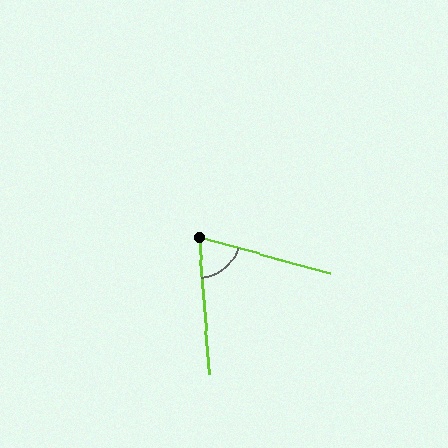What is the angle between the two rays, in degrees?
Approximately 70 degrees.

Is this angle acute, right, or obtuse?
It is acute.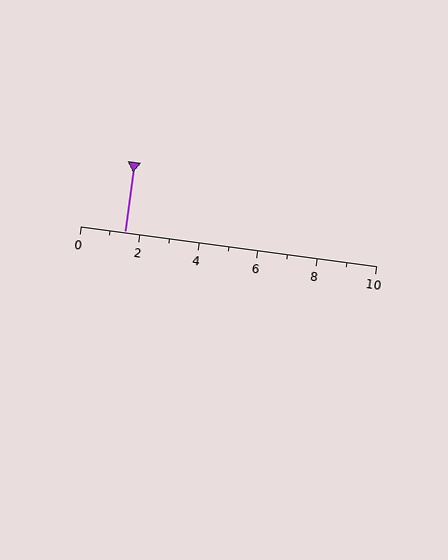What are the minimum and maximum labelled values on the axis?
The axis runs from 0 to 10.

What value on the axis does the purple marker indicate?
The marker indicates approximately 1.5.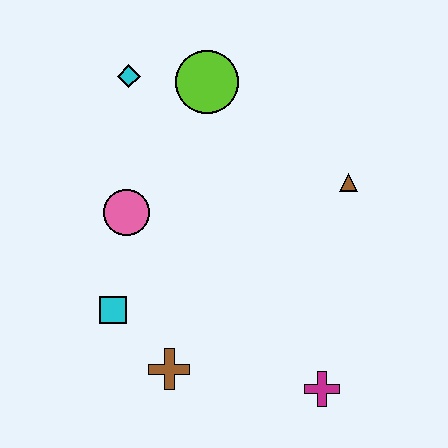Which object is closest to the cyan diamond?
The lime circle is closest to the cyan diamond.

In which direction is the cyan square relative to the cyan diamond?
The cyan square is below the cyan diamond.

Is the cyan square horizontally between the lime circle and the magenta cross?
No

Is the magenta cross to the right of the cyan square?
Yes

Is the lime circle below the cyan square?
No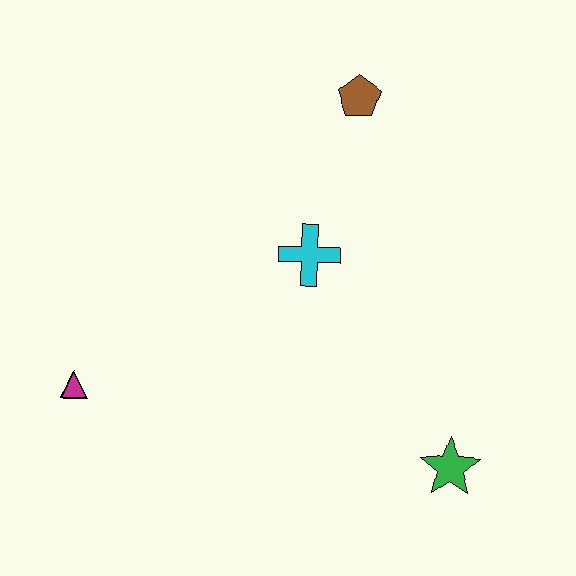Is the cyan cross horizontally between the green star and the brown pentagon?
No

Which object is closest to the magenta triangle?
The cyan cross is closest to the magenta triangle.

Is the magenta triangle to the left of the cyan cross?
Yes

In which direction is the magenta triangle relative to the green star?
The magenta triangle is to the left of the green star.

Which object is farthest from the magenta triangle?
The brown pentagon is farthest from the magenta triangle.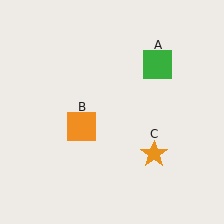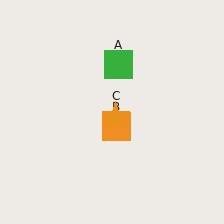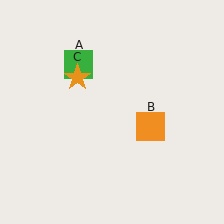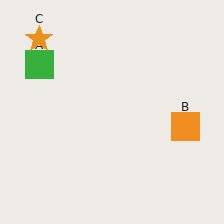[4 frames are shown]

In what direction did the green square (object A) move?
The green square (object A) moved left.